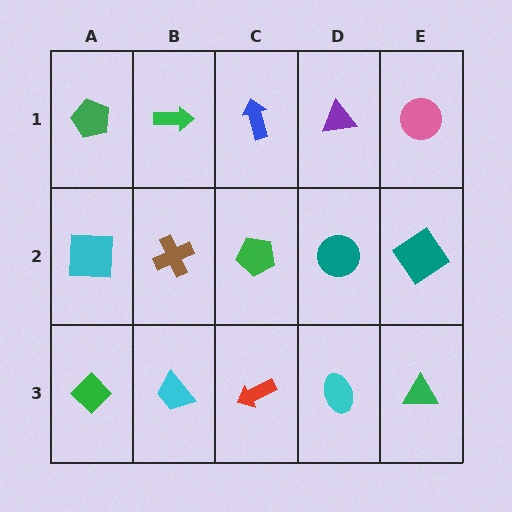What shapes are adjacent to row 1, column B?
A brown cross (row 2, column B), a green pentagon (row 1, column A), a blue arrow (row 1, column C).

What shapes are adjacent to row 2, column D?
A purple triangle (row 1, column D), a cyan ellipse (row 3, column D), a green pentagon (row 2, column C), a teal diamond (row 2, column E).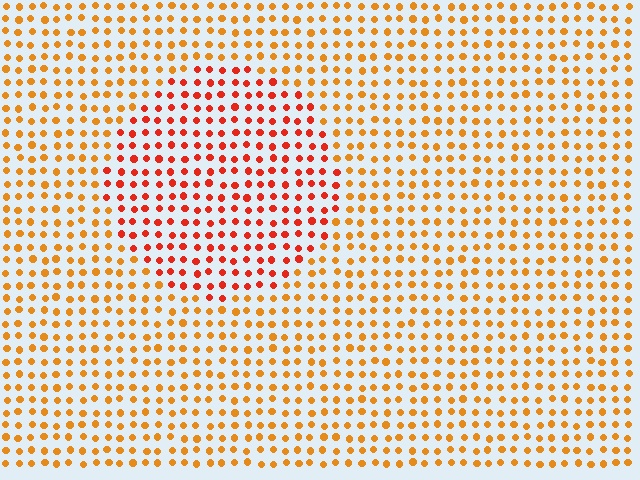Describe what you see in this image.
The image is filled with small orange elements in a uniform arrangement. A circle-shaped region is visible where the elements are tinted to a slightly different hue, forming a subtle color boundary.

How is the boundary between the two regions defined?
The boundary is defined purely by a slight shift in hue (about 30 degrees). Spacing, size, and orientation are identical on both sides.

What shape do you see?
I see a circle.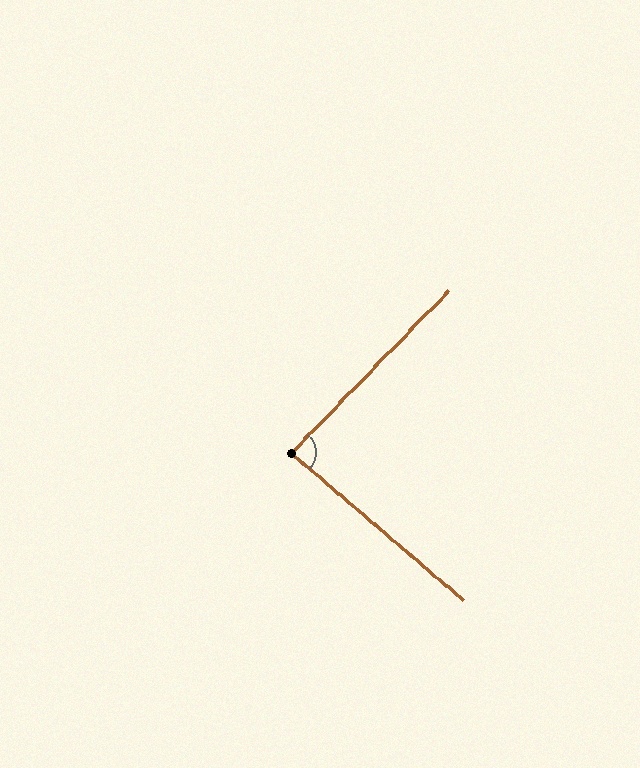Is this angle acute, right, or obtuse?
It is approximately a right angle.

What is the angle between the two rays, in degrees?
Approximately 86 degrees.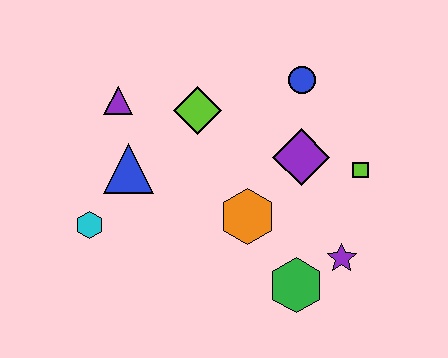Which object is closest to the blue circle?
The purple diamond is closest to the blue circle.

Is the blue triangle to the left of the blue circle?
Yes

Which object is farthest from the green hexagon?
The purple triangle is farthest from the green hexagon.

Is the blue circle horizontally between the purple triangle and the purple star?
Yes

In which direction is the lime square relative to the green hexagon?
The lime square is above the green hexagon.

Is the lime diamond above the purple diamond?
Yes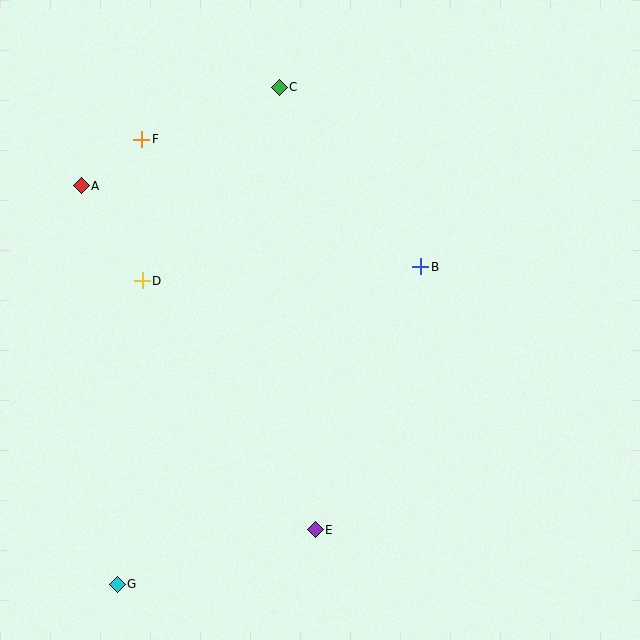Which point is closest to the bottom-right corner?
Point E is closest to the bottom-right corner.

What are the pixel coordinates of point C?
Point C is at (279, 87).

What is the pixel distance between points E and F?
The distance between E and F is 428 pixels.